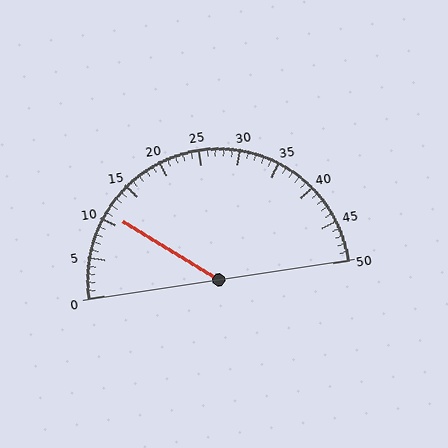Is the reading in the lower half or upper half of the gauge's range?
The reading is in the lower half of the range (0 to 50).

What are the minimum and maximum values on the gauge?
The gauge ranges from 0 to 50.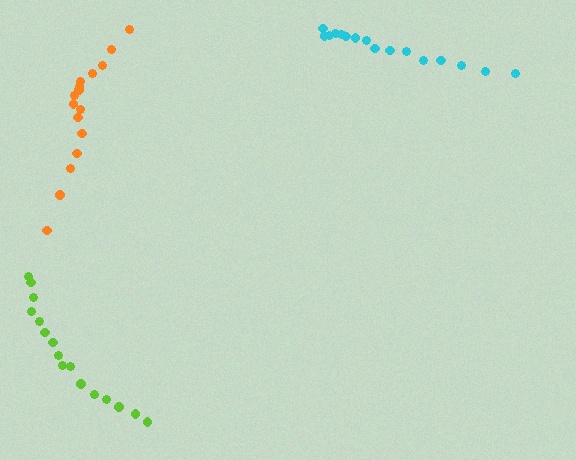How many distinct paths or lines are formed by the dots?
There are 3 distinct paths.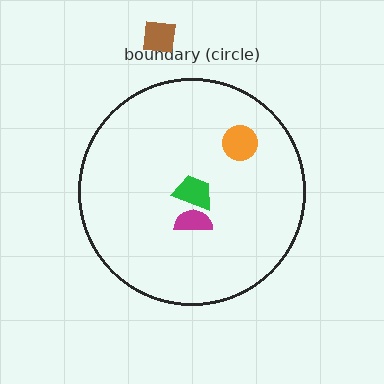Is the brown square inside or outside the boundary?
Outside.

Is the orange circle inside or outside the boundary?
Inside.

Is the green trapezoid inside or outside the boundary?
Inside.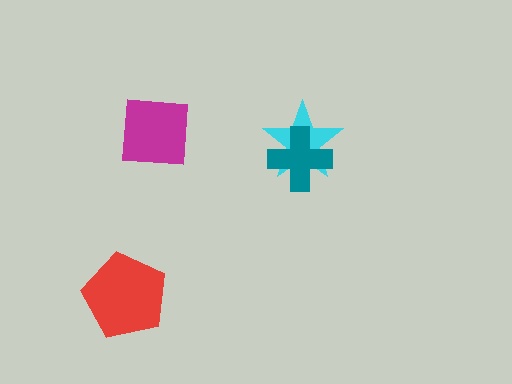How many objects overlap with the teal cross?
1 object overlaps with the teal cross.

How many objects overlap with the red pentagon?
0 objects overlap with the red pentagon.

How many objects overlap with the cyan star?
1 object overlaps with the cyan star.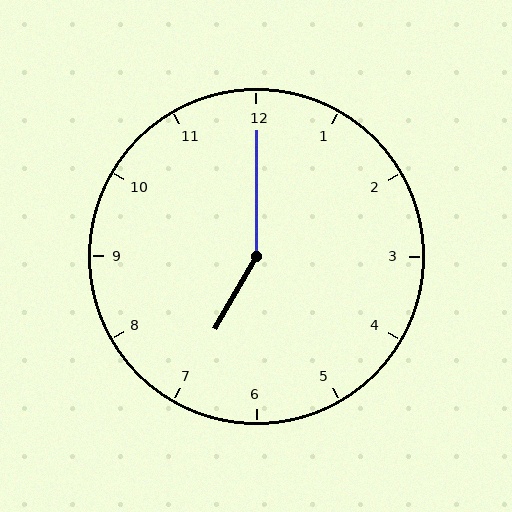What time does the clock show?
7:00.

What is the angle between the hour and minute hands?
Approximately 150 degrees.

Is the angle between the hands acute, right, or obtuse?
It is obtuse.